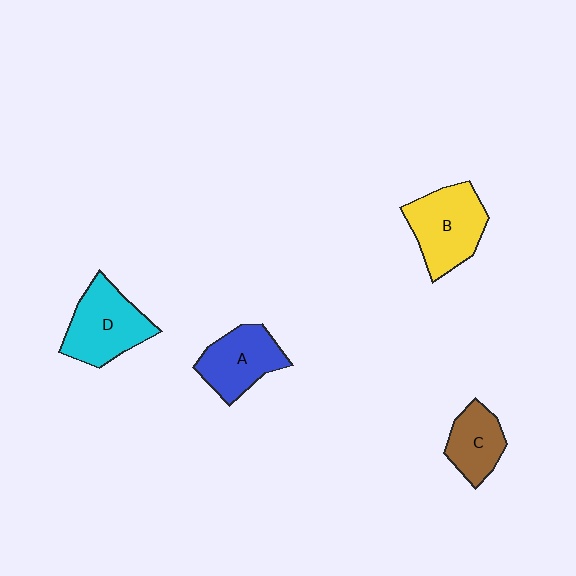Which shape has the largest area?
Shape B (yellow).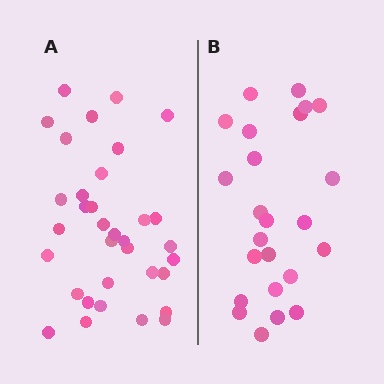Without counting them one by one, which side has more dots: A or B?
Region A (the left region) has more dots.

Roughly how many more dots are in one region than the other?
Region A has roughly 10 or so more dots than region B.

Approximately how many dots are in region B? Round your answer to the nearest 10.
About 20 dots. (The exact count is 24, which rounds to 20.)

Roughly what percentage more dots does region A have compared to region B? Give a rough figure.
About 40% more.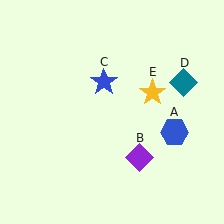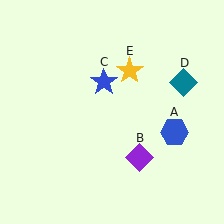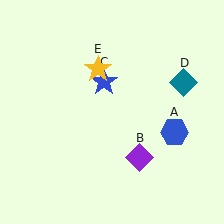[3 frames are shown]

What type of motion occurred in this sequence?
The yellow star (object E) rotated counterclockwise around the center of the scene.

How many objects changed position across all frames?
1 object changed position: yellow star (object E).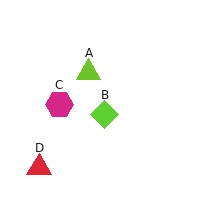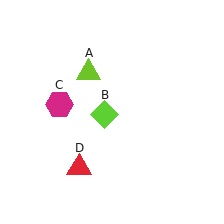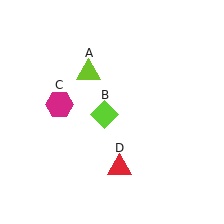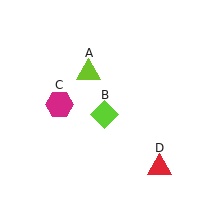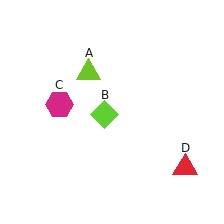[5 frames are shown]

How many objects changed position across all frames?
1 object changed position: red triangle (object D).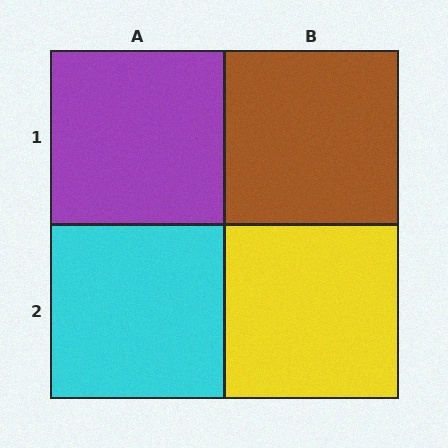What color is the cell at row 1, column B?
Brown.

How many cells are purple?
1 cell is purple.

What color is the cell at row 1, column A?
Purple.